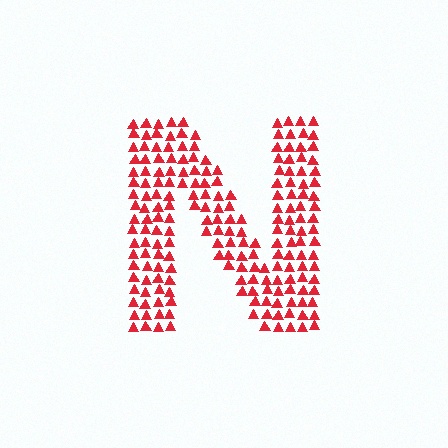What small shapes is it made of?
It is made of small triangles.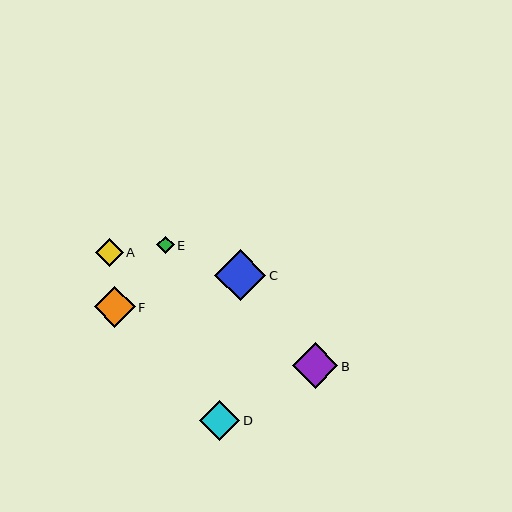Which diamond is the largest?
Diamond C is the largest with a size of approximately 51 pixels.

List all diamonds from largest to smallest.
From largest to smallest: C, B, F, D, A, E.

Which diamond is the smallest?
Diamond E is the smallest with a size of approximately 17 pixels.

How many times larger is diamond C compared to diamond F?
Diamond C is approximately 1.2 times the size of diamond F.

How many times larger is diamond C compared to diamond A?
Diamond C is approximately 1.8 times the size of diamond A.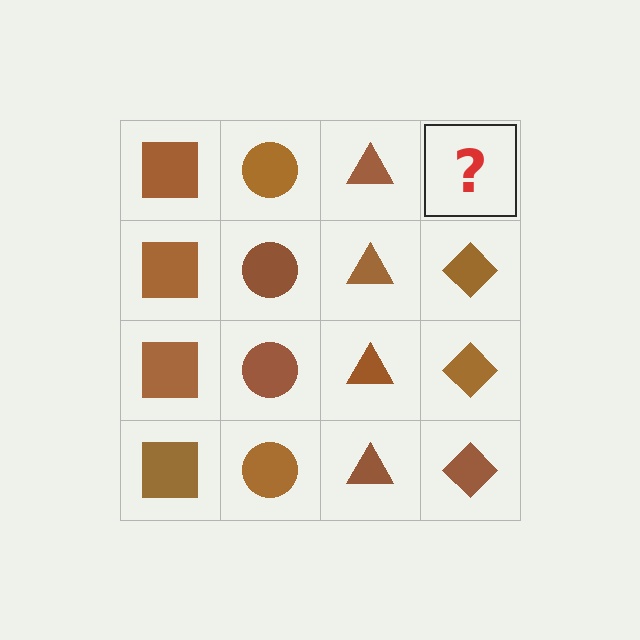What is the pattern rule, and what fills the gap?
The rule is that each column has a consistent shape. The gap should be filled with a brown diamond.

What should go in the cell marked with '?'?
The missing cell should contain a brown diamond.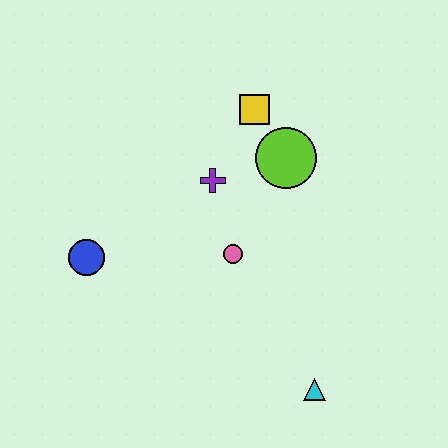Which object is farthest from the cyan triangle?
The yellow square is farthest from the cyan triangle.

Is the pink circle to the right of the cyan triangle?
No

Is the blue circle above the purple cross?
No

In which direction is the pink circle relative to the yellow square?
The pink circle is below the yellow square.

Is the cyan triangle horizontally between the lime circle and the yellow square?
No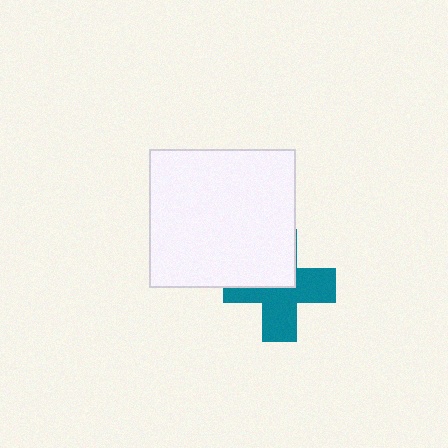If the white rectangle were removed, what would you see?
You would see the complete teal cross.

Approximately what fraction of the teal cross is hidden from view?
Roughly 40% of the teal cross is hidden behind the white rectangle.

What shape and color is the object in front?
The object in front is a white rectangle.